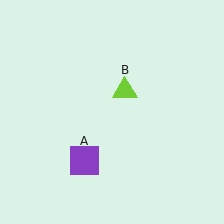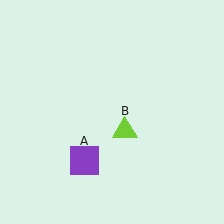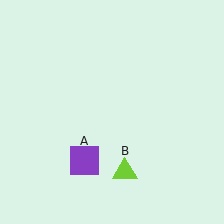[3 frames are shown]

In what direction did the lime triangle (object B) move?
The lime triangle (object B) moved down.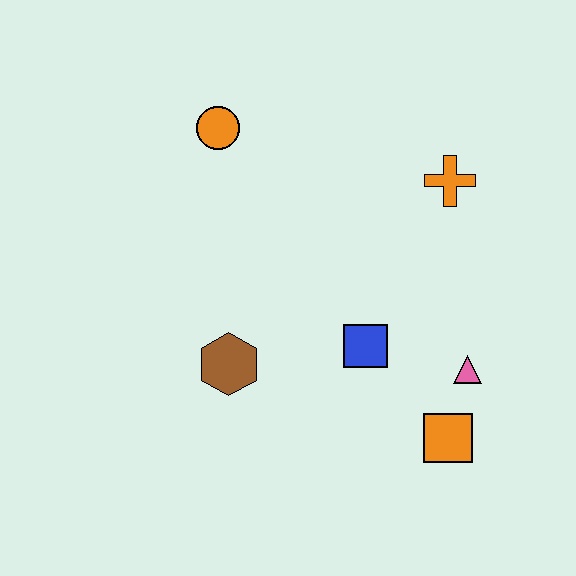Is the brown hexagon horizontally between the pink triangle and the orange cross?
No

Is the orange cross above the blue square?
Yes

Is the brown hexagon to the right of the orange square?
No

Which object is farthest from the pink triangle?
The orange circle is farthest from the pink triangle.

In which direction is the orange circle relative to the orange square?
The orange circle is above the orange square.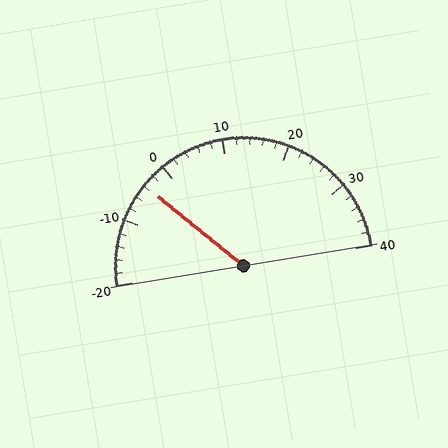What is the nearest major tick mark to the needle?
The nearest major tick mark is 0.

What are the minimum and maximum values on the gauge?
The gauge ranges from -20 to 40.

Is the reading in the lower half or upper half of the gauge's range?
The reading is in the lower half of the range (-20 to 40).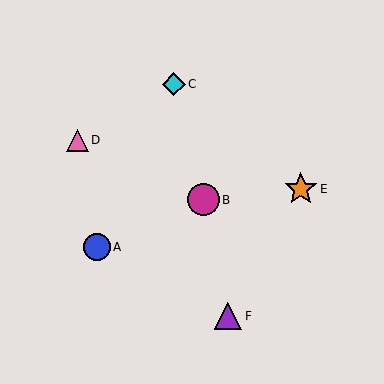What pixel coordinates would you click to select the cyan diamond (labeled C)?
Click at (174, 84) to select the cyan diamond C.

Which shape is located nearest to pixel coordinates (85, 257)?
The blue circle (labeled A) at (97, 247) is nearest to that location.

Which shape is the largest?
The orange star (labeled E) is the largest.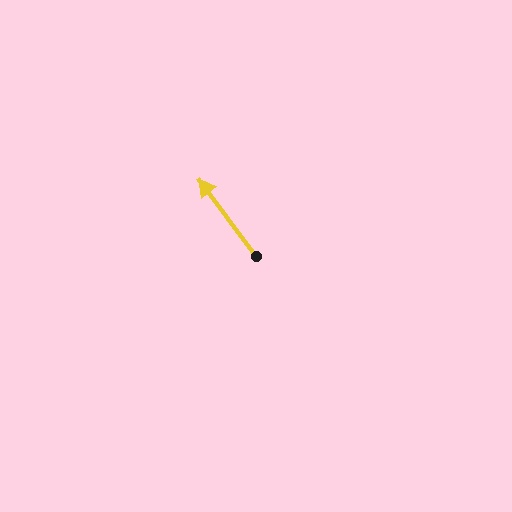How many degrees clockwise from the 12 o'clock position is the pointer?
Approximately 323 degrees.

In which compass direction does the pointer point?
Northwest.